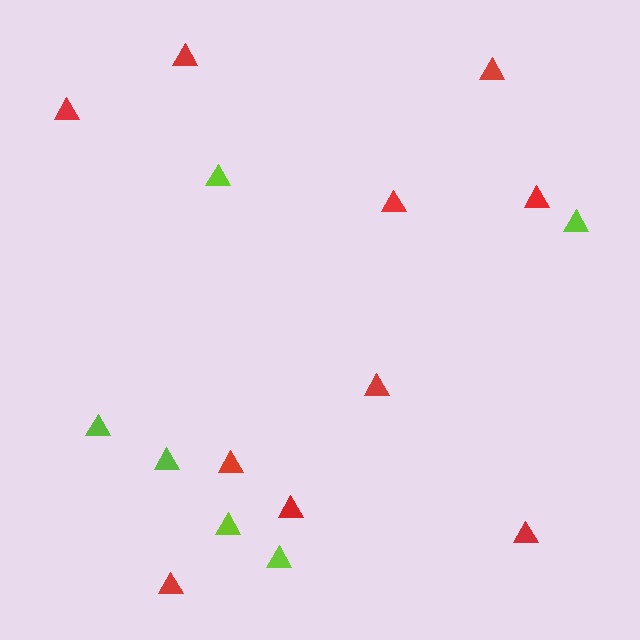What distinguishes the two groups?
There are 2 groups: one group of red triangles (10) and one group of lime triangles (6).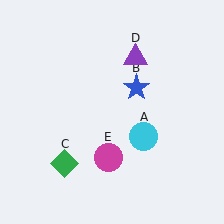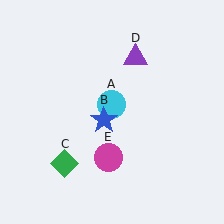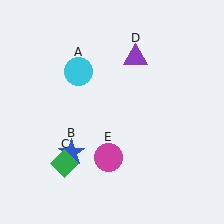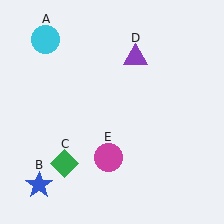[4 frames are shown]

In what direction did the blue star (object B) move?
The blue star (object B) moved down and to the left.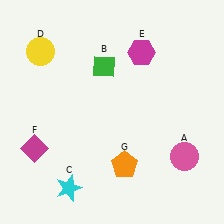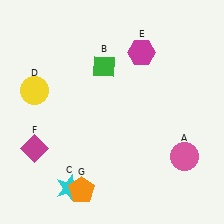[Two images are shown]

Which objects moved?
The objects that moved are: the yellow circle (D), the orange pentagon (G).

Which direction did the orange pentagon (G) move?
The orange pentagon (G) moved left.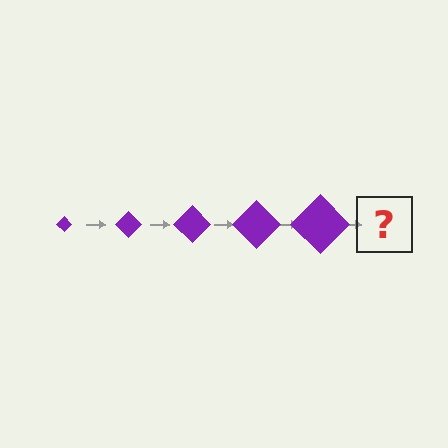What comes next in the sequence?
The next element should be a purple diamond, larger than the previous one.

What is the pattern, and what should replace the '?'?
The pattern is that the diamond gets progressively larger each step. The '?' should be a purple diamond, larger than the previous one.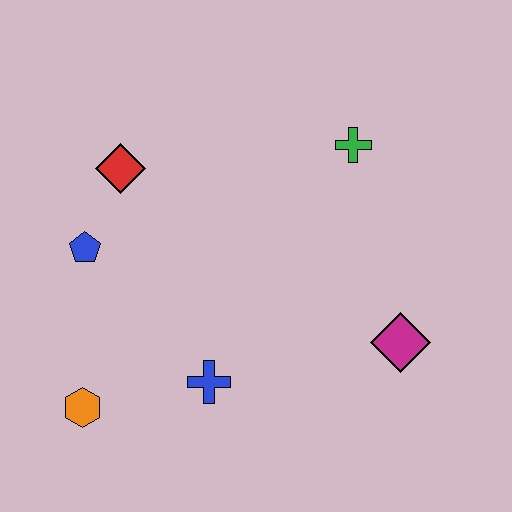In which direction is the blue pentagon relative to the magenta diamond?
The blue pentagon is to the left of the magenta diamond.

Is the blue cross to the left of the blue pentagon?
No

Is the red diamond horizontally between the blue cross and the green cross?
No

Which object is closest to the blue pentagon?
The red diamond is closest to the blue pentagon.